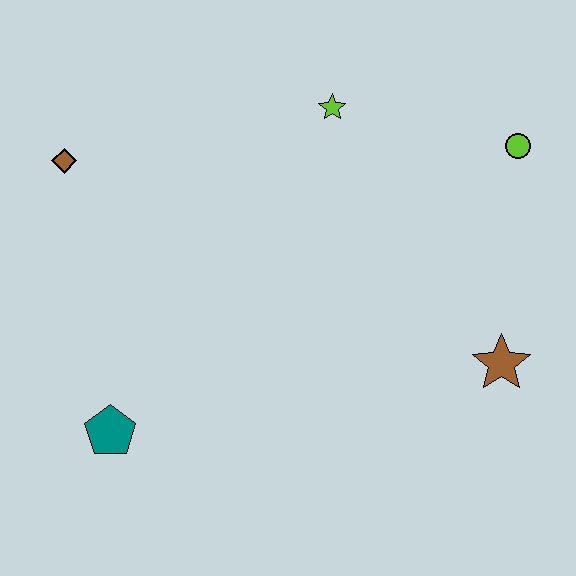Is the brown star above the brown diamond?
No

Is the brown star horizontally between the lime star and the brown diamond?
No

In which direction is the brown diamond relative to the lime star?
The brown diamond is to the left of the lime star.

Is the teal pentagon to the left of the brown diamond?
No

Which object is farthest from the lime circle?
The teal pentagon is farthest from the lime circle.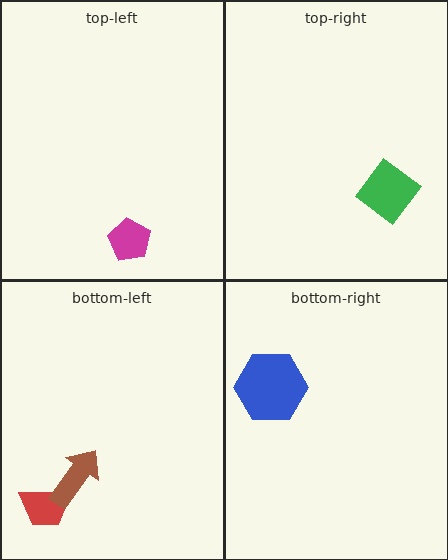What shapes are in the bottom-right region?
The blue hexagon.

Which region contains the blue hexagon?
The bottom-right region.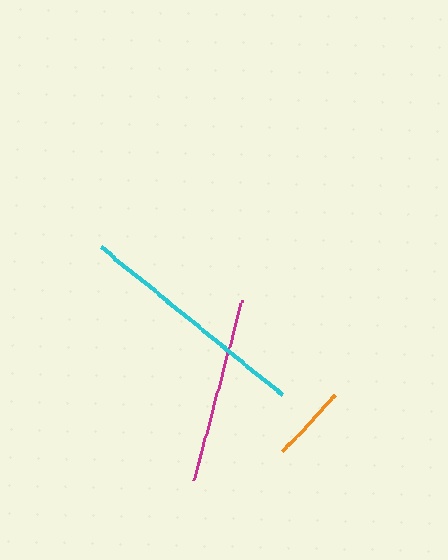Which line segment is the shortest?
The orange line is the shortest at approximately 78 pixels.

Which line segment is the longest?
The cyan line is the longest at approximately 234 pixels.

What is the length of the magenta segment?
The magenta segment is approximately 186 pixels long.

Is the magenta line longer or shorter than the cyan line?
The cyan line is longer than the magenta line.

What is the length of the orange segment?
The orange segment is approximately 78 pixels long.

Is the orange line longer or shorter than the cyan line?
The cyan line is longer than the orange line.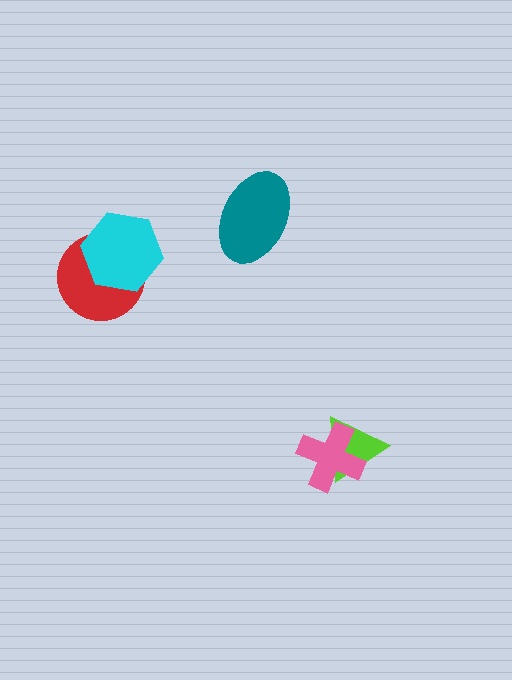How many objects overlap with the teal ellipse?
0 objects overlap with the teal ellipse.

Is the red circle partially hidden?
Yes, it is partially covered by another shape.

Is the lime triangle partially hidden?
Yes, it is partially covered by another shape.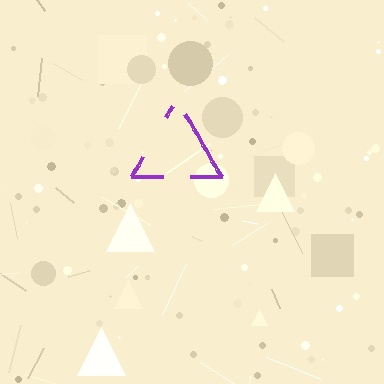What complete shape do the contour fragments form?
The contour fragments form a triangle.